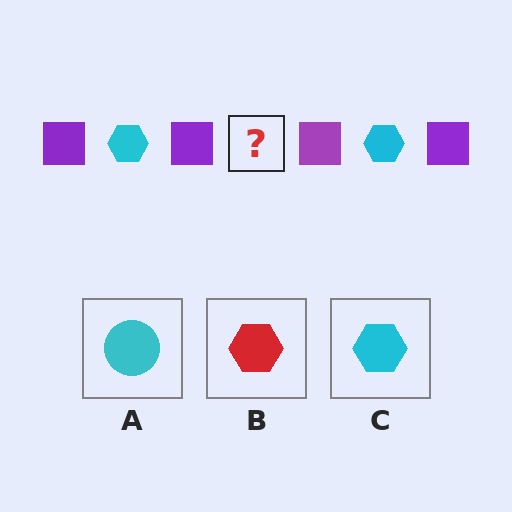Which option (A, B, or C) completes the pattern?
C.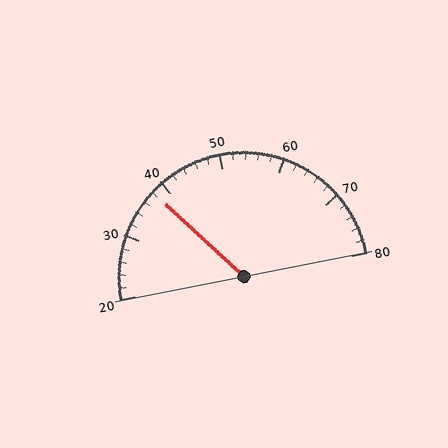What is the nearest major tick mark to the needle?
The nearest major tick mark is 40.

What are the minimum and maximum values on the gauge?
The gauge ranges from 20 to 80.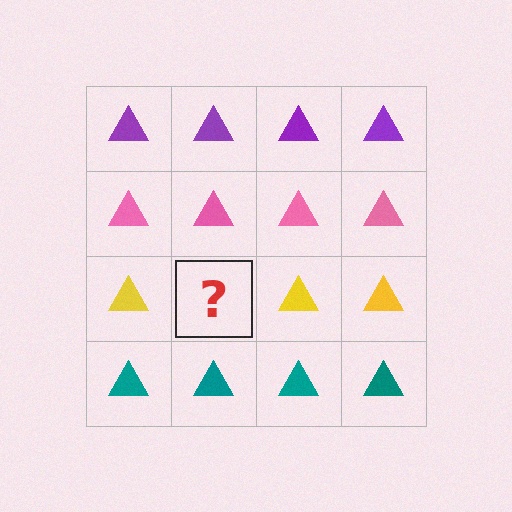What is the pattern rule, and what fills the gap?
The rule is that each row has a consistent color. The gap should be filled with a yellow triangle.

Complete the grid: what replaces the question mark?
The question mark should be replaced with a yellow triangle.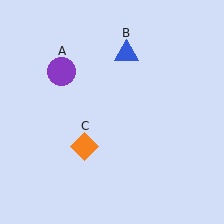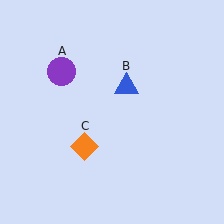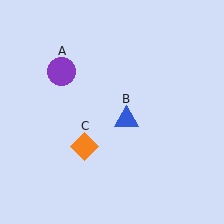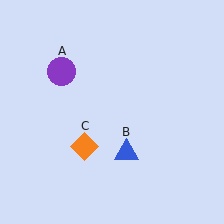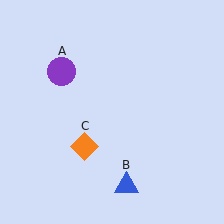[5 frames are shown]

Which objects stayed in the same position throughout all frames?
Purple circle (object A) and orange diamond (object C) remained stationary.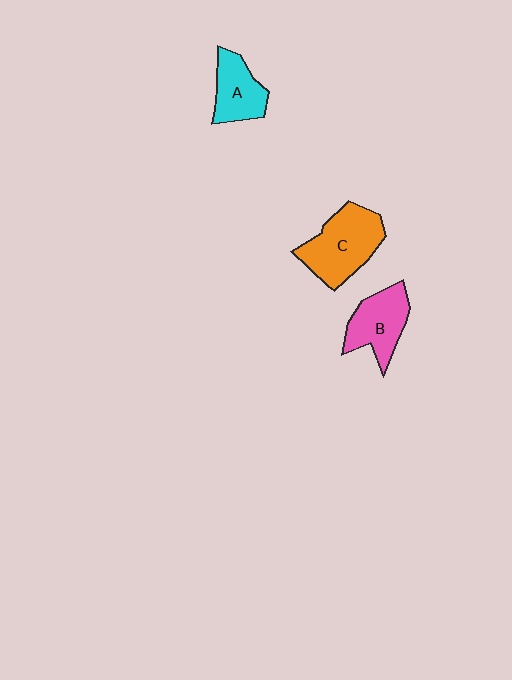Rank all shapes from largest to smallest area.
From largest to smallest: C (orange), B (pink), A (cyan).